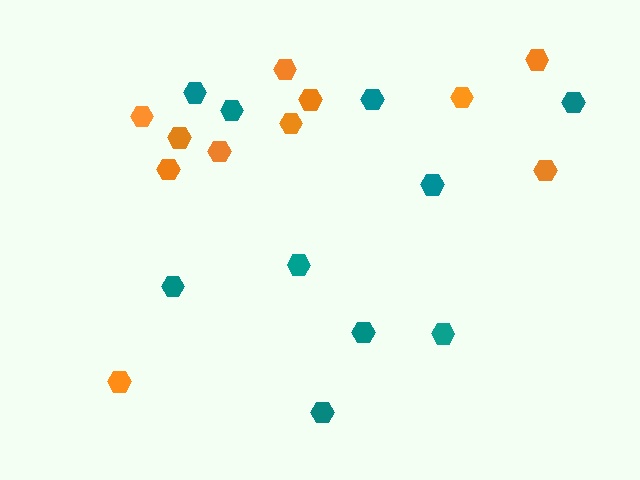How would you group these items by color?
There are 2 groups: one group of orange hexagons (11) and one group of teal hexagons (10).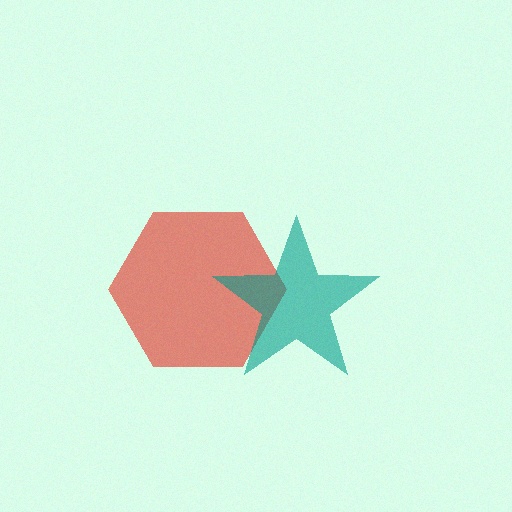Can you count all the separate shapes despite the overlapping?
Yes, there are 2 separate shapes.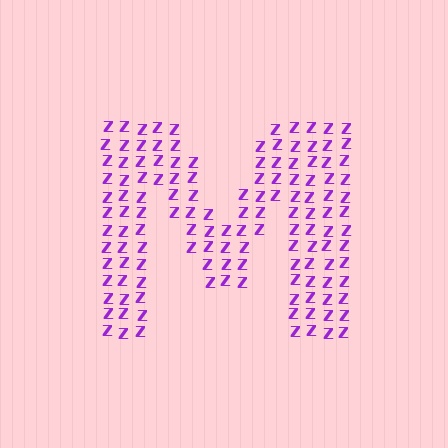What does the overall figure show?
The overall figure shows the letter M.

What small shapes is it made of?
It is made of small letter Z's.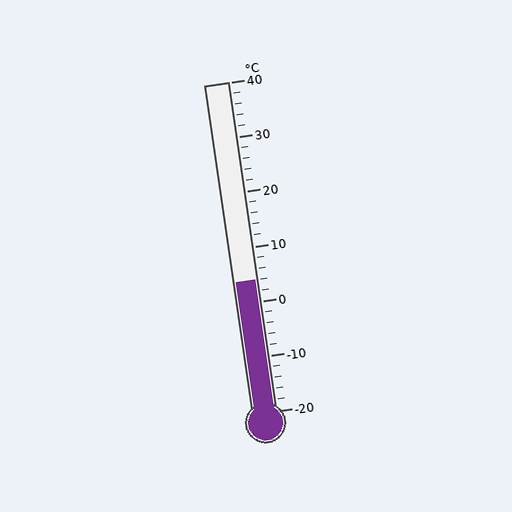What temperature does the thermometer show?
The thermometer shows approximately 4°C.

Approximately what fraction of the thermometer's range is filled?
The thermometer is filled to approximately 40% of its range.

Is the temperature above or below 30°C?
The temperature is below 30°C.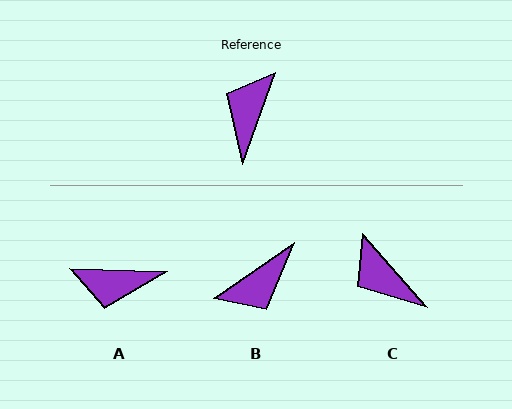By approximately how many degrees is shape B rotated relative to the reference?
Approximately 144 degrees counter-clockwise.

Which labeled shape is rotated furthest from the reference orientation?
B, about 144 degrees away.